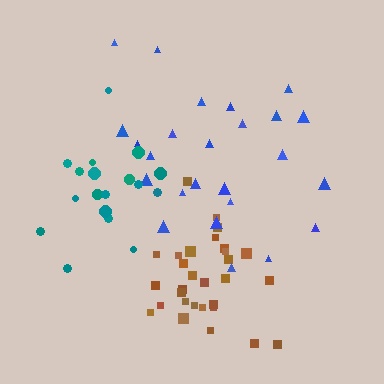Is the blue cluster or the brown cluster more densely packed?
Brown.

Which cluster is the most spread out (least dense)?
Blue.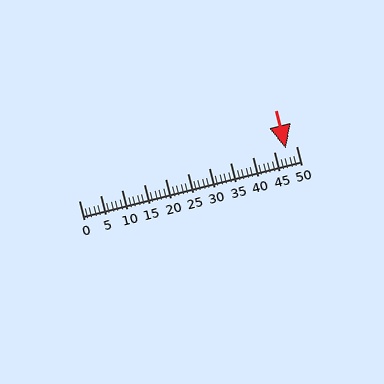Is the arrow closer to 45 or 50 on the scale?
The arrow is closer to 50.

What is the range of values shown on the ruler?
The ruler shows values from 0 to 50.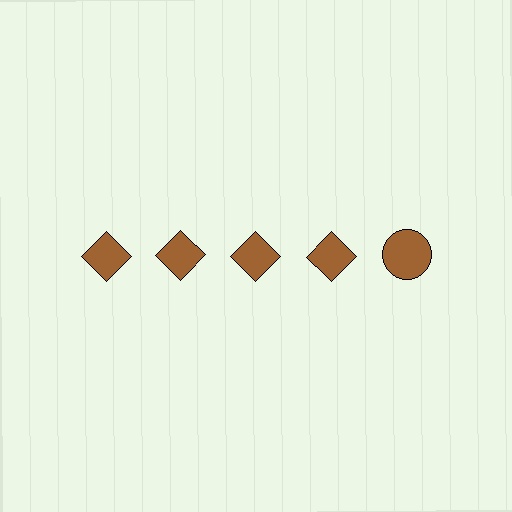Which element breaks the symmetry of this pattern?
The brown circle in the top row, rightmost column breaks the symmetry. All other shapes are brown diamonds.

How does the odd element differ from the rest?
It has a different shape: circle instead of diamond.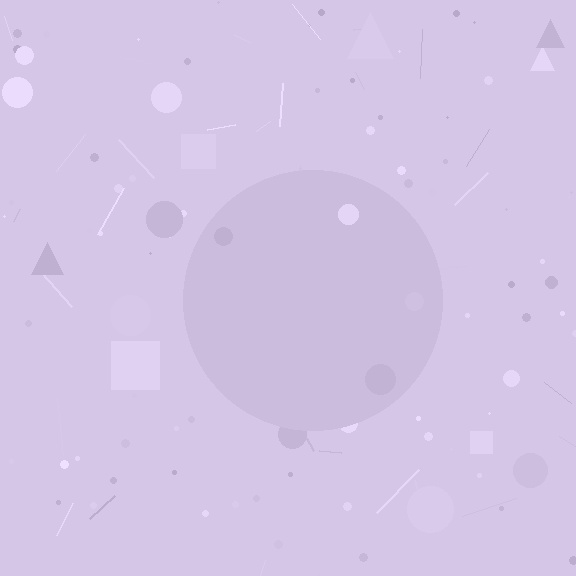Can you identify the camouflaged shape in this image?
The camouflaged shape is a circle.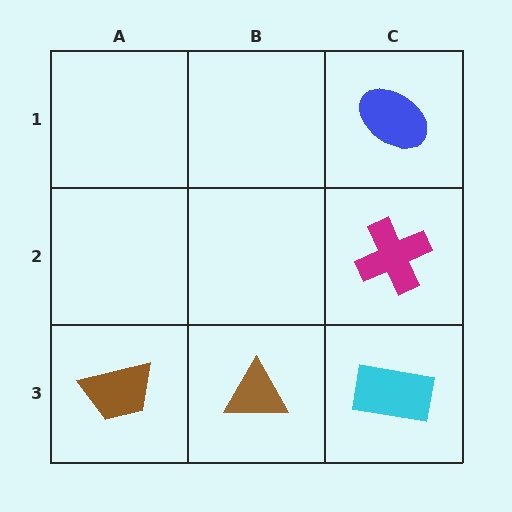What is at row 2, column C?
A magenta cross.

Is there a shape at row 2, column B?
No, that cell is empty.